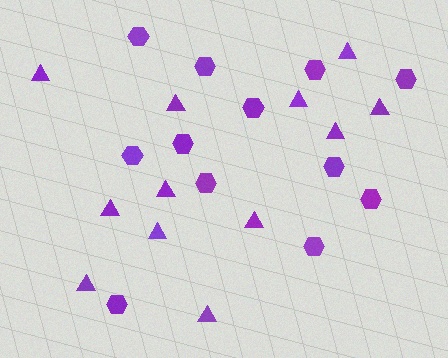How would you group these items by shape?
There are 2 groups: one group of triangles (12) and one group of hexagons (12).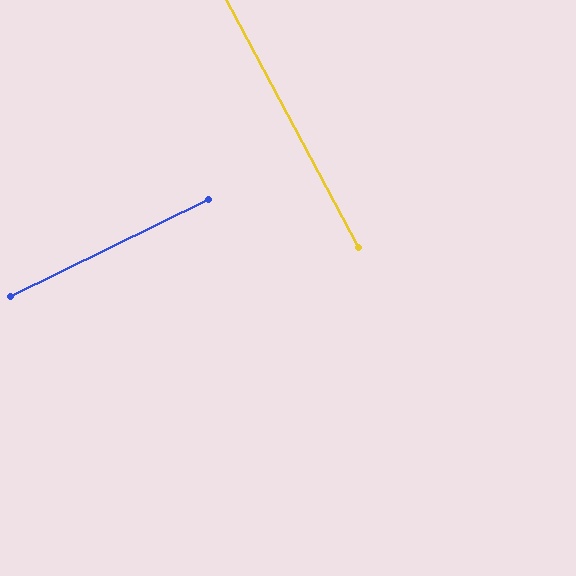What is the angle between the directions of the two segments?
Approximately 88 degrees.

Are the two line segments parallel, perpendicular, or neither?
Perpendicular — they meet at approximately 88°.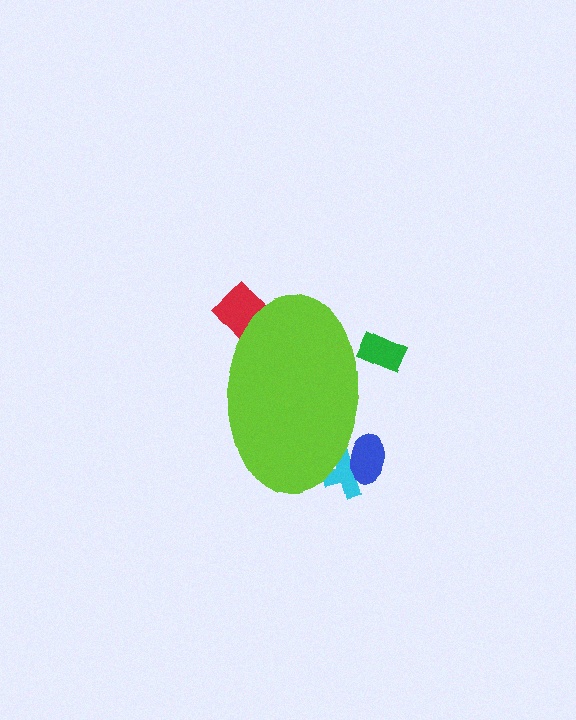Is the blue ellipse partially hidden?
Yes, the blue ellipse is partially hidden behind the lime ellipse.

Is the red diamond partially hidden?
Yes, the red diamond is partially hidden behind the lime ellipse.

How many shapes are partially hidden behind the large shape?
4 shapes are partially hidden.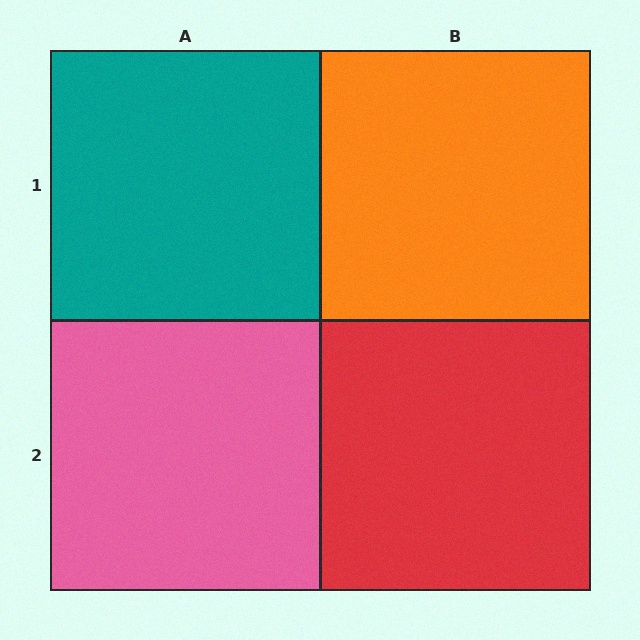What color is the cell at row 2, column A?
Pink.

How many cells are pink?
1 cell is pink.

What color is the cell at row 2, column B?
Red.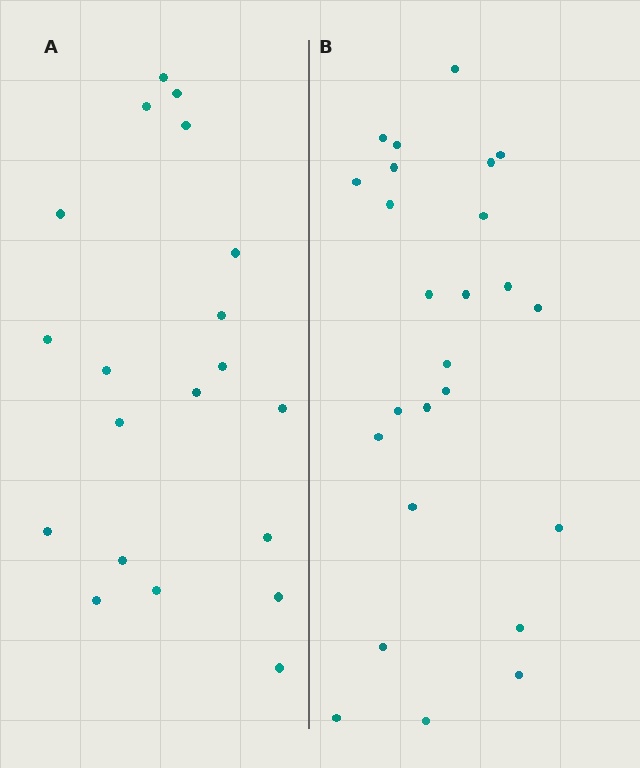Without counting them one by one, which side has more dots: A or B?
Region B (the right region) has more dots.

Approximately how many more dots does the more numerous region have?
Region B has about 5 more dots than region A.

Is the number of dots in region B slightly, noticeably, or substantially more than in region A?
Region B has noticeably more, but not dramatically so. The ratio is roughly 1.2 to 1.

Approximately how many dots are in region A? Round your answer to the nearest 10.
About 20 dots.